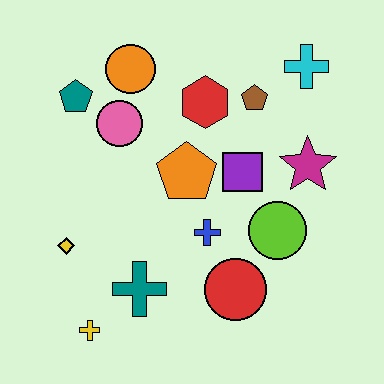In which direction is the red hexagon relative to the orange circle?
The red hexagon is to the right of the orange circle.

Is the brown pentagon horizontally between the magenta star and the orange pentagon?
Yes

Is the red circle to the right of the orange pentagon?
Yes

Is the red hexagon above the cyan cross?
No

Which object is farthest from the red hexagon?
The yellow cross is farthest from the red hexagon.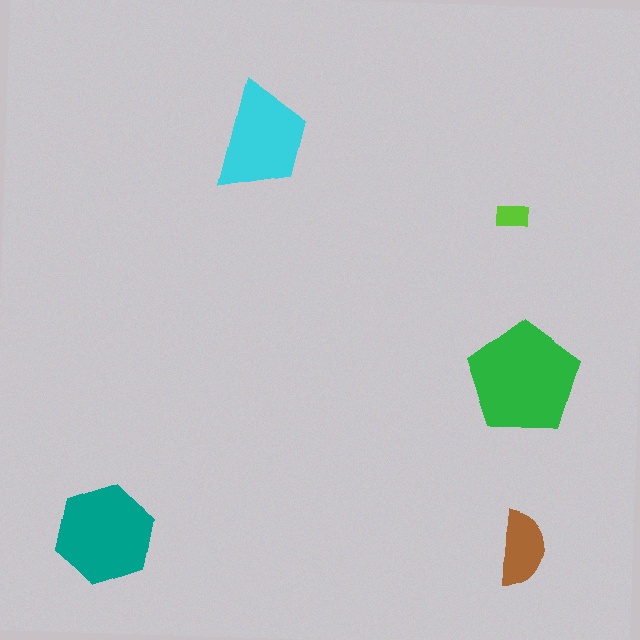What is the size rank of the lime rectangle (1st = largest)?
5th.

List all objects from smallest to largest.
The lime rectangle, the brown semicircle, the cyan trapezoid, the teal hexagon, the green pentagon.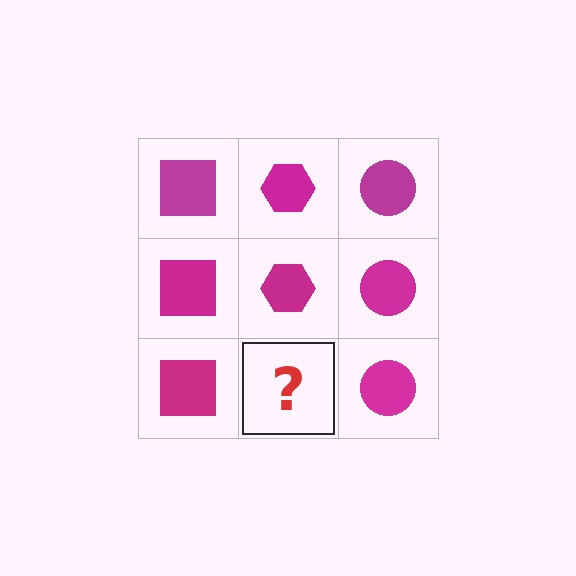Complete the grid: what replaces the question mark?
The question mark should be replaced with a magenta hexagon.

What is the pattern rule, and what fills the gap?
The rule is that each column has a consistent shape. The gap should be filled with a magenta hexagon.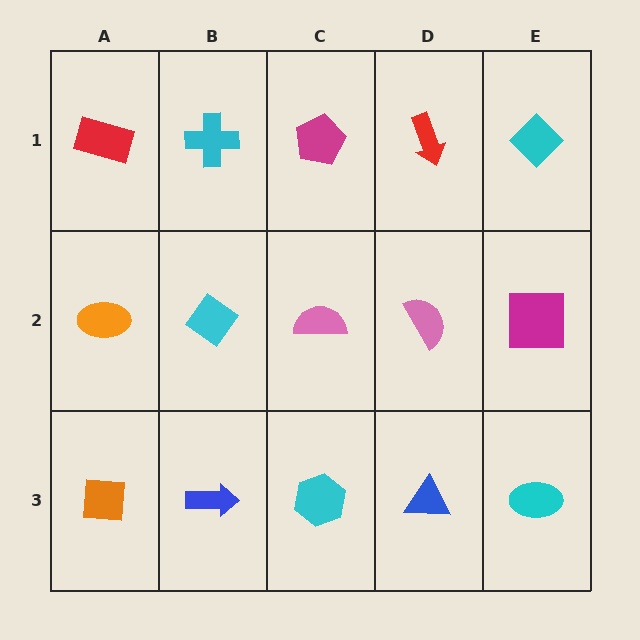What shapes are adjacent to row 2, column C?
A magenta pentagon (row 1, column C), a cyan hexagon (row 3, column C), a cyan diamond (row 2, column B), a pink semicircle (row 2, column D).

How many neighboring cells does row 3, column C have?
3.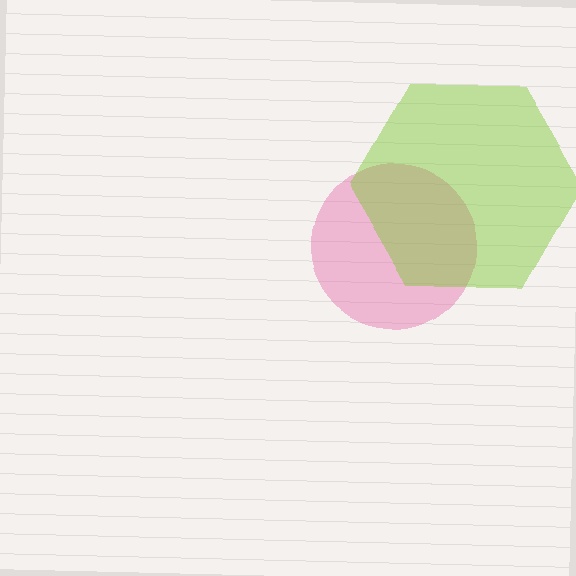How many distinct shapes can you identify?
There are 2 distinct shapes: a pink circle, a lime hexagon.